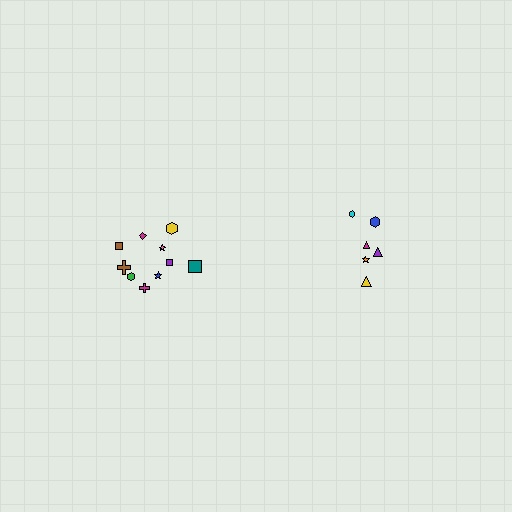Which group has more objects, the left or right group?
The left group.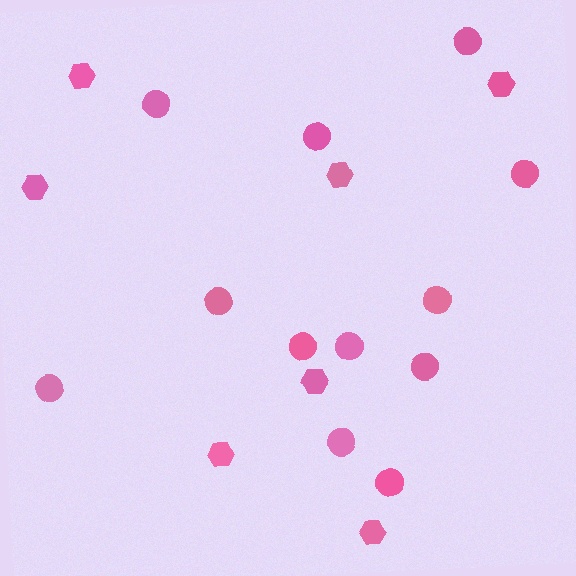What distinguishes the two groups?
There are 2 groups: one group of circles (12) and one group of hexagons (7).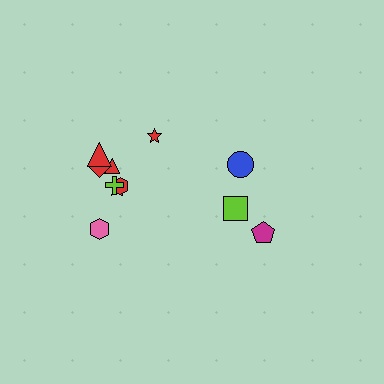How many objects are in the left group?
There are 8 objects.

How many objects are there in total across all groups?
There are 11 objects.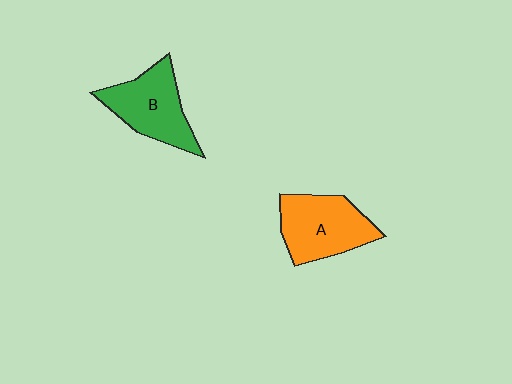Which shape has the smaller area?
Shape B (green).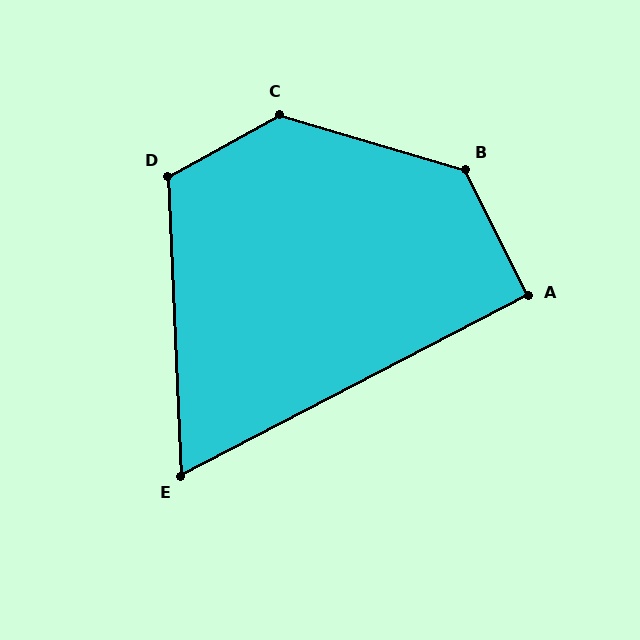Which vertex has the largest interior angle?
C, at approximately 135 degrees.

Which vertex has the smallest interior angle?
E, at approximately 65 degrees.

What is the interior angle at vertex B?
Approximately 133 degrees (obtuse).